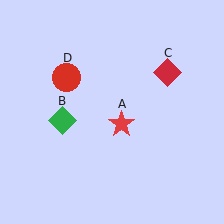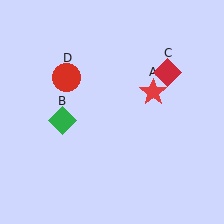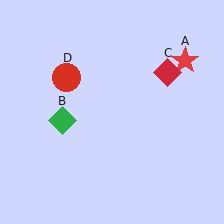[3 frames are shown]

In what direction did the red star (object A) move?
The red star (object A) moved up and to the right.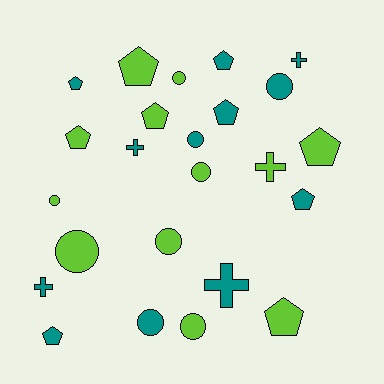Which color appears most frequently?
Lime, with 12 objects.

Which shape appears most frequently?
Pentagon, with 10 objects.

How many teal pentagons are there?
There are 5 teal pentagons.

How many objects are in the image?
There are 24 objects.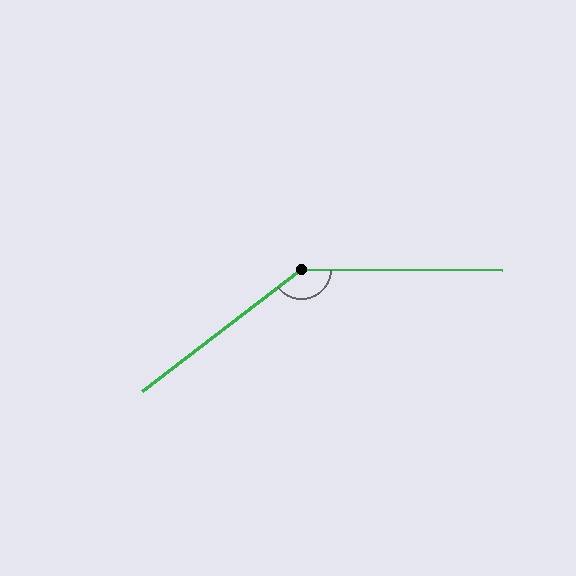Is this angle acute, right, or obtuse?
It is obtuse.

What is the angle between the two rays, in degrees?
Approximately 142 degrees.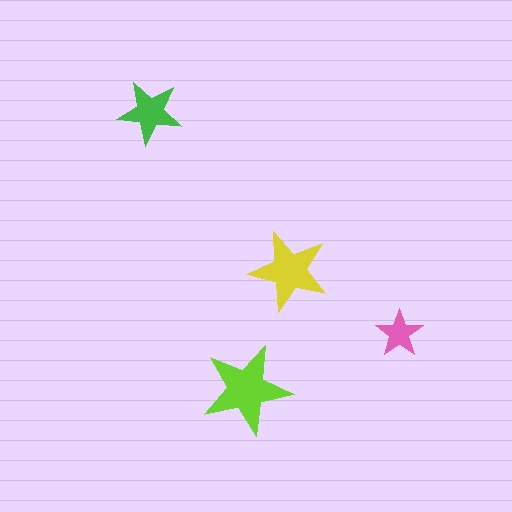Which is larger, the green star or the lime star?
The lime one.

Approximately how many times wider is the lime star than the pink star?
About 2 times wider.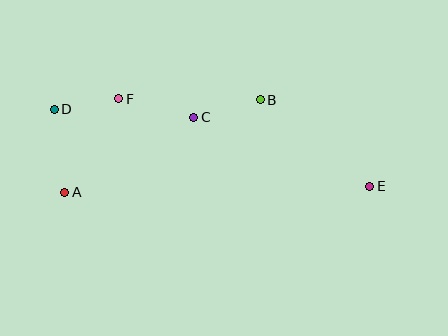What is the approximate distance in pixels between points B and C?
The distance between B and C is approximately 69 pixels.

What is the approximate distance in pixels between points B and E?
The distance between B and E is approximately 140 pixels.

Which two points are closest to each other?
Points D and F are closest to each other.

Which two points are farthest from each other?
Points D and E are farthest from each other.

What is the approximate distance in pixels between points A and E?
The distance between A and E is approximately 305 pixels.